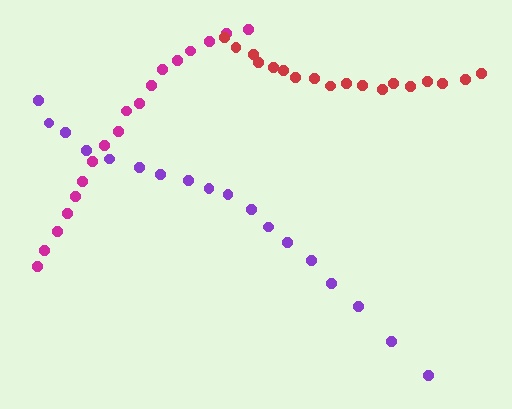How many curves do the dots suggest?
There are 3 distinct paths.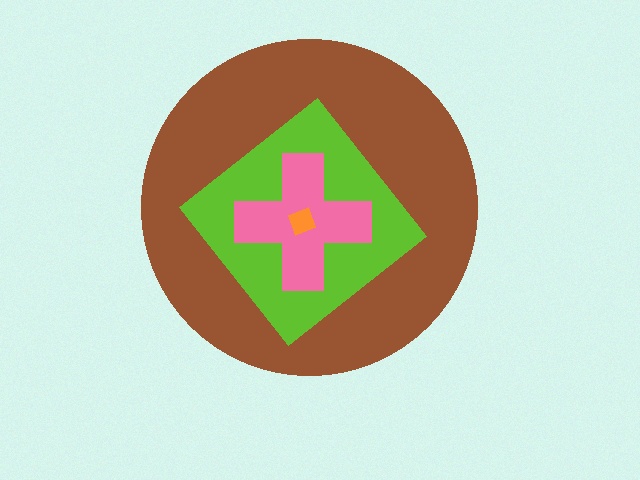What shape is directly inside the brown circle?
The lime diamond.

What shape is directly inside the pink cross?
The orange diamond.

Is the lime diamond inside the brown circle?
Yes.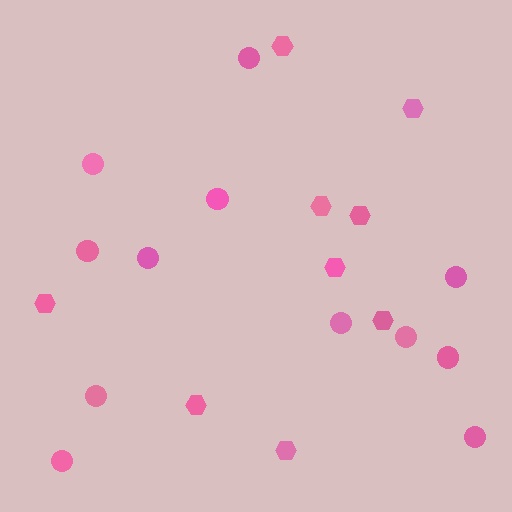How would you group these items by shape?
There are 2 groups: one group of circles (12) and one group of hexagons (9).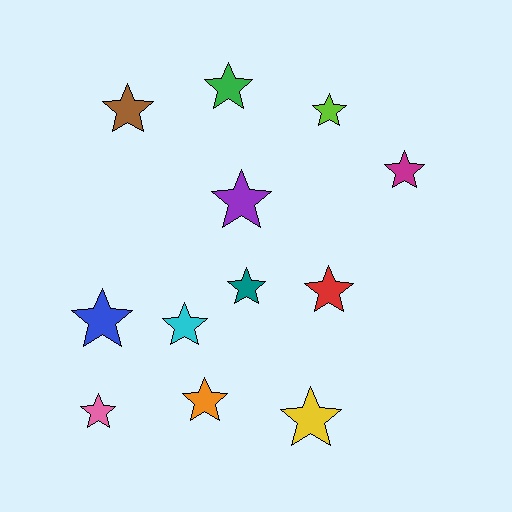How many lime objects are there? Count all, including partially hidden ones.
There is 1 lime object.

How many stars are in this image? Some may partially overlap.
There are 12 stars.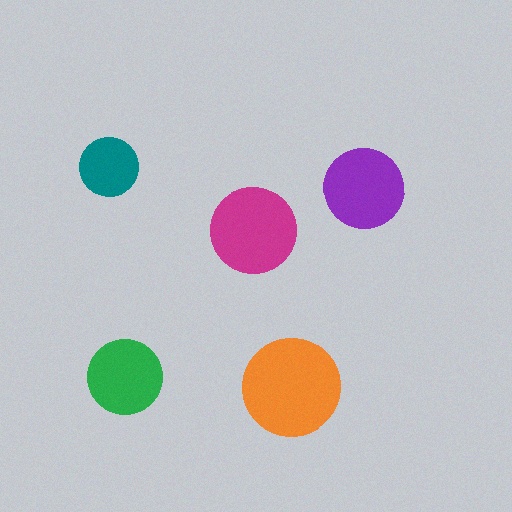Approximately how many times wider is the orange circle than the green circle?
About 1.5 times wider.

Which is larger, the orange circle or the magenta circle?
The orange one.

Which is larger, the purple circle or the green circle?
The purple one.